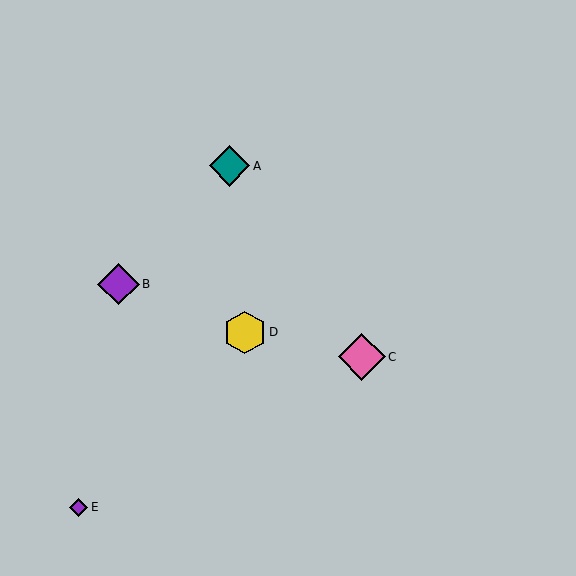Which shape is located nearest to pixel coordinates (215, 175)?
The teal diamond (labeled A) at (230, 166) is nearest to that location.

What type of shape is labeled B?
Shape B is a purple diamond.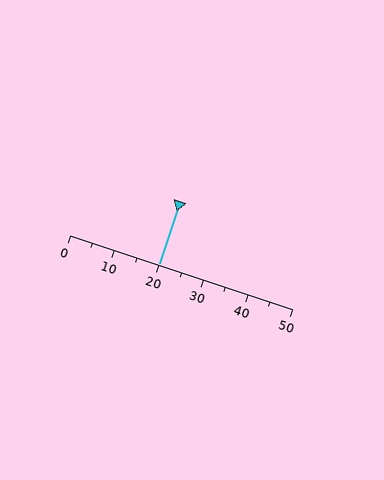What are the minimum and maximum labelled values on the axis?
The axis runs from 0 to 50.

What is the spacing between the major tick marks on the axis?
The major ticks are spaced 10 apart.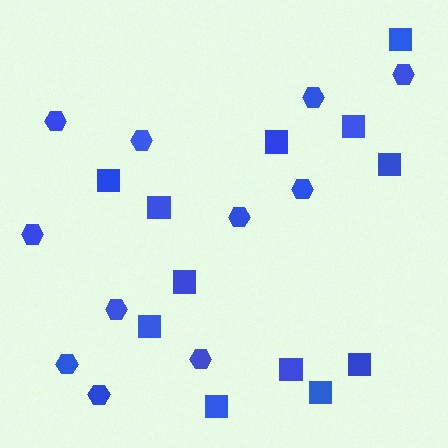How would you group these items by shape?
There are 2 groups: one group of hexagons (11) and one group of squares (12).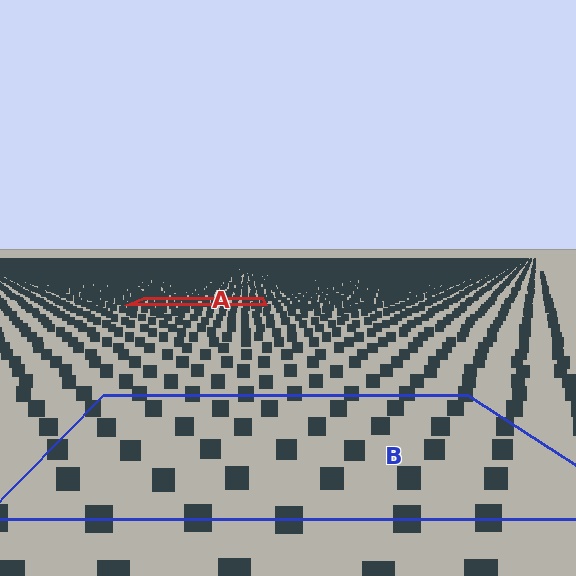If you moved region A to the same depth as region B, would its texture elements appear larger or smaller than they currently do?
They would appear larger. At a closer depth, the same texture elements are projected at a bigger on-screen size.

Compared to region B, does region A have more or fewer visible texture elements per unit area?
Region A has more texture elements per unit area — they are packed more densely because it is farther away.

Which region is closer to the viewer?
Region B is closer. The texture elements there are larger and more spread out.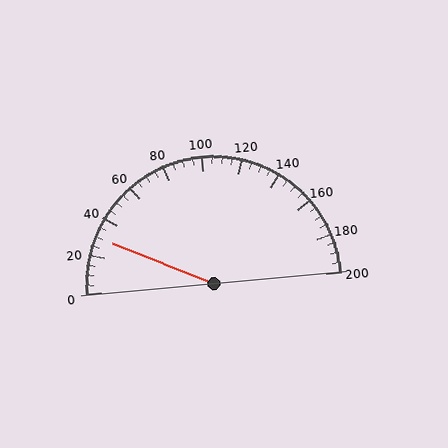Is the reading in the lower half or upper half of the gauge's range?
The reading is in the lower half of the range (0 to 200).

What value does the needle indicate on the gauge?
The needle indicates approximately 30.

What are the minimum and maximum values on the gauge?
The gauge ranges from 0 to 200.